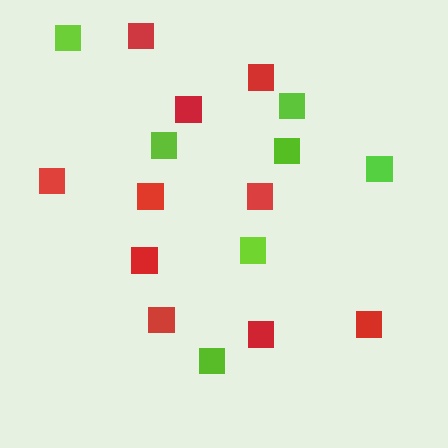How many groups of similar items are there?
There are 2 groups: one group of lime squares (7) and one group of red squares (10).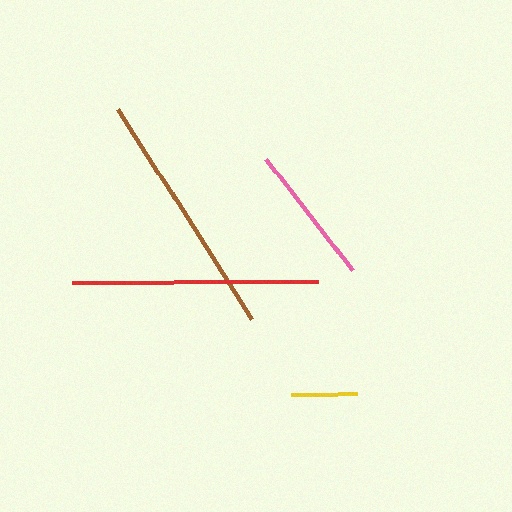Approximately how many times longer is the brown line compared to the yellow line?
The brown line is approximately 3.8 times the length of the yellow line.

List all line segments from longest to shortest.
From longest to shortest: brown, red, pink, yellow.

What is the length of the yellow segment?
The yellow segment is approximately 66 pixels long.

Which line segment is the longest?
The brown line is the longest at approximately 251 pixels.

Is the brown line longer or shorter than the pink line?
The brown line is longer than the pink line.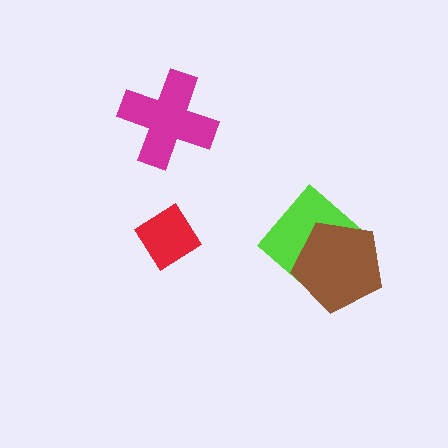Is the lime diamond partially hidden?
Yes, it is partially covered by another shape.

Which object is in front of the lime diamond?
The brown pentagon is in front of the lime diamond.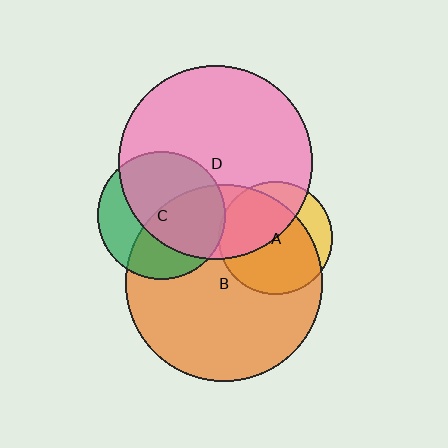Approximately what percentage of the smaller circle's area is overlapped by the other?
Approximately 5%.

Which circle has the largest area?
Circle B (orange).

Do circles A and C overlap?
Yes.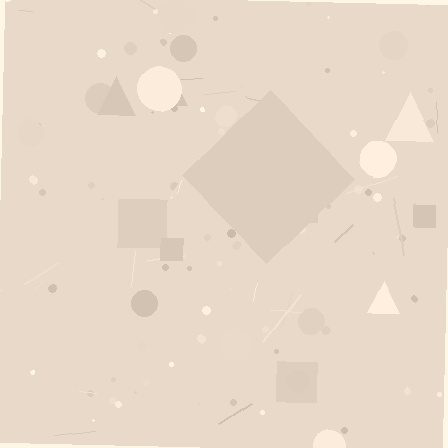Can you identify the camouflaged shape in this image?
The camouflaged shape is a diamond.